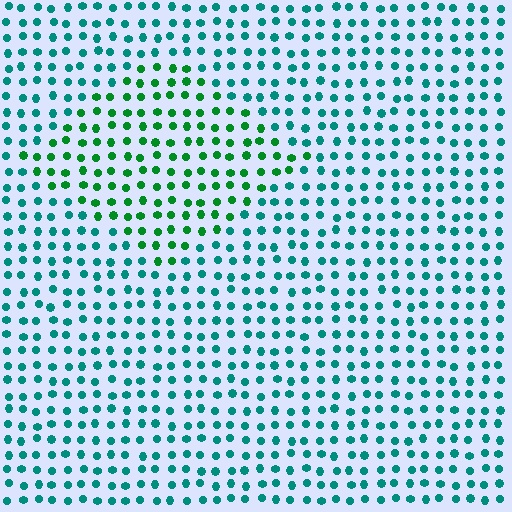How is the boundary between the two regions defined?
The boundary is defined purely by a slight shift in hue (about 39 degrees). Spacing, size, and orientation are identical on both sides.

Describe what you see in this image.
The image is filled with small teal elements in a uniform arrangement. A diamond-shaped region is visible where the elements are tinted to a slightly different hue, forming a subtle color boundary.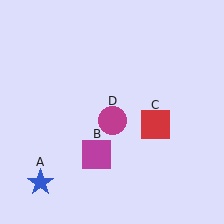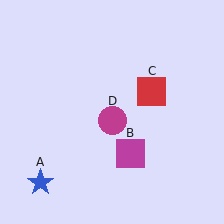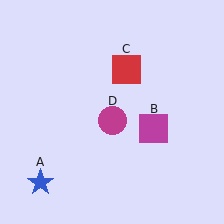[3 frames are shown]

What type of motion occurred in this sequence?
The magenta square (object B), red square (object C) rotated counterclockwise around the center of the scene.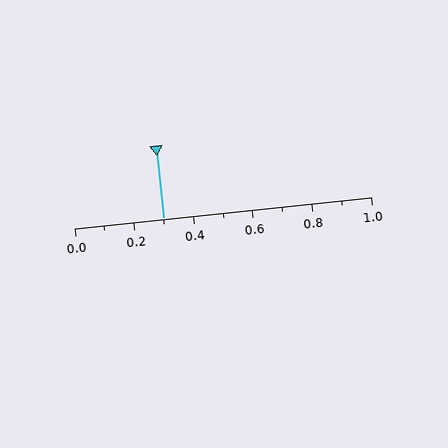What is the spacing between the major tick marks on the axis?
The major ticks are spaced 0.2 apart.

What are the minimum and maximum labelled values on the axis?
The axis runs from 0.0 to 1.0.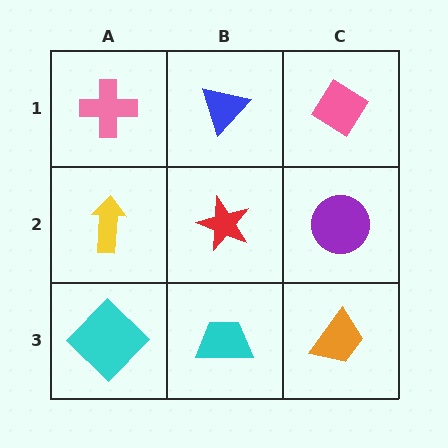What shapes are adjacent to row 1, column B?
A red star (row 2, column B), a pink cross (row 1, column A), a pink diamond (row 1, column C).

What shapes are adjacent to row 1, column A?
A yellow arrow (row 2, column A), a blue triangle (row 1, column B).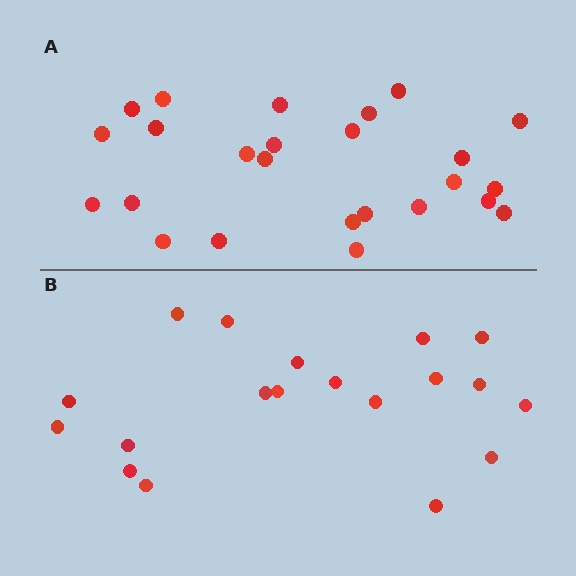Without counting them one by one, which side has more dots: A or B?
Region A (the top region) has more dots.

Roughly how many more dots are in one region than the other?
Region A has about 6 more dots than region B.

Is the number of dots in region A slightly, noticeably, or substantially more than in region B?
Region A has noticeably more, but not dramatically so. The ratio is roughly 1.3 to 1.